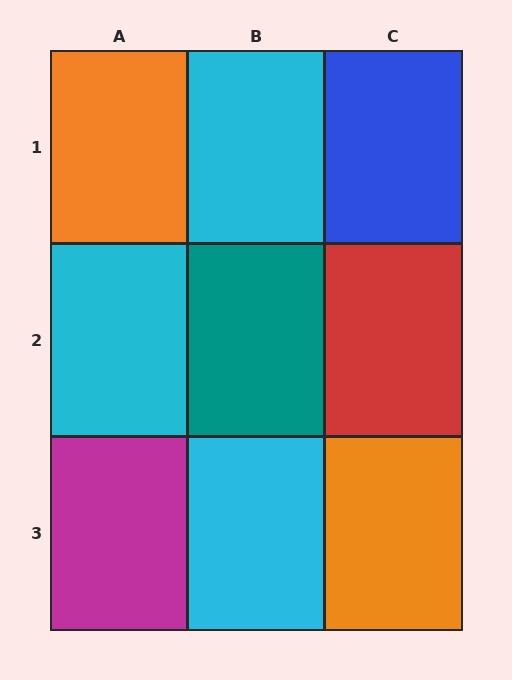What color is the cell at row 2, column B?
Teal.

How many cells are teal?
1 cell is teal.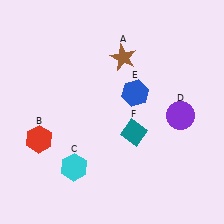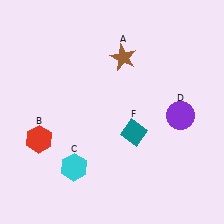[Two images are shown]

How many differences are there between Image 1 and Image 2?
There is 1 difference between the two images.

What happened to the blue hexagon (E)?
The blue hexagon (E) was removed in Image 2. It was in the top-right area of Image 1.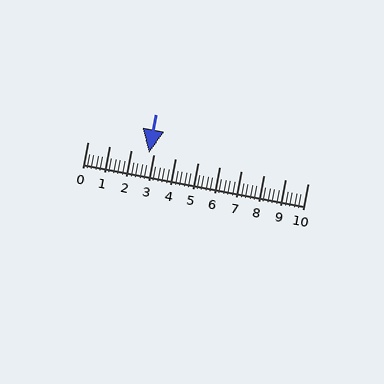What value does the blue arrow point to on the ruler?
The blue arrow points to approximately 2.8.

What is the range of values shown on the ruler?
The ruler shows values from 0 to 10.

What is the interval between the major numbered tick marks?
The major tick marks are spaced 1 units apart.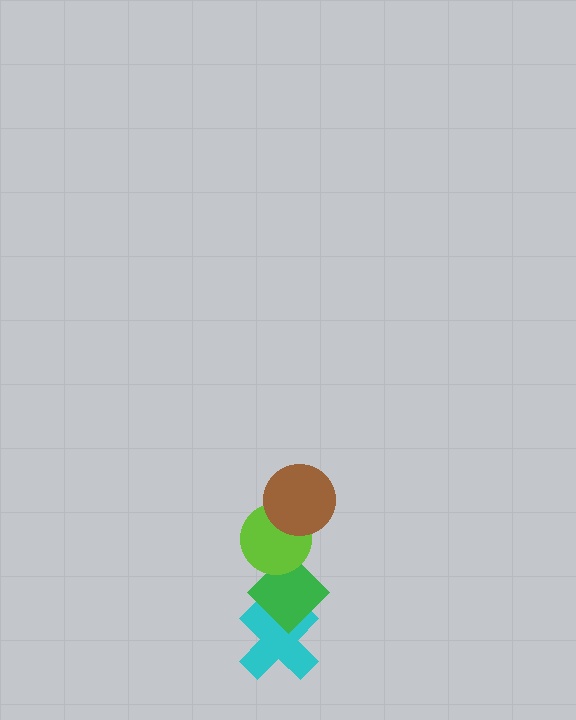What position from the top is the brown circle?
The brown circle is 1st from the top.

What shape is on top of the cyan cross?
The green diamond is on top of the cyan cross.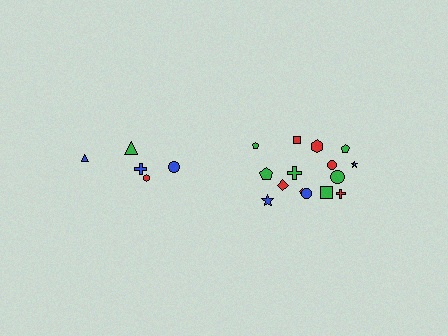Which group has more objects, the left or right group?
The right group.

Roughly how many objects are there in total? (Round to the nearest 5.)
Roughly 20 objects in total.